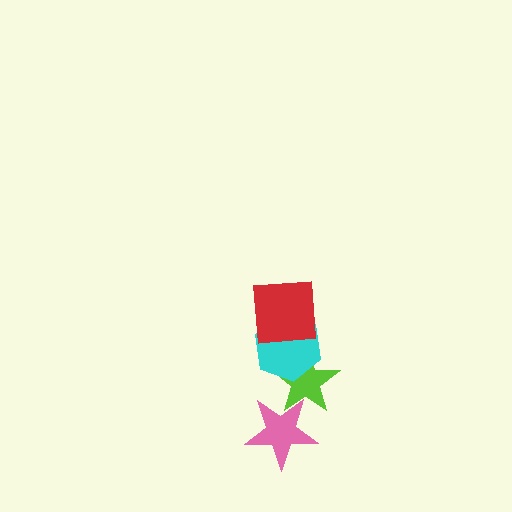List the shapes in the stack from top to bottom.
From top to bottom: the red square, the cyan hexagon, the lime star, the pink star.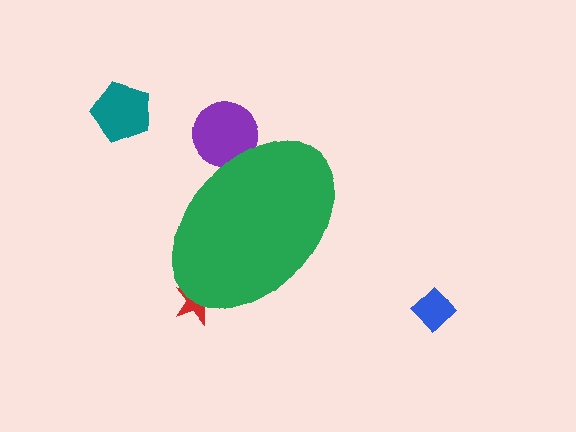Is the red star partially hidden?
Yes, the red star is partially hidden behind the green ellipse.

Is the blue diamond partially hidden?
No, the blue diamond is fully visible.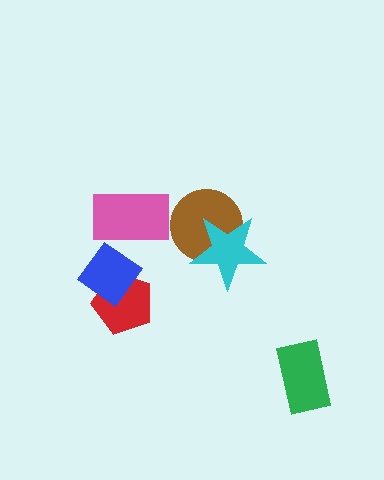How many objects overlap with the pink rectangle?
1 object overlaps with the pink rectangle.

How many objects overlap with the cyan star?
1 object overlaps with the cyan star.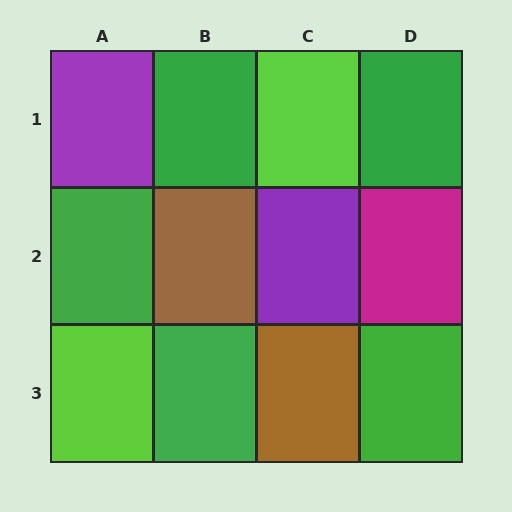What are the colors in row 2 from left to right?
Green, brown, purple, magenta.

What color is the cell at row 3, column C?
Brown.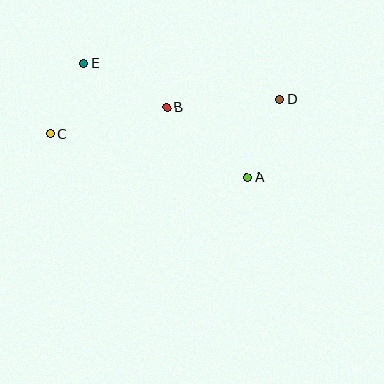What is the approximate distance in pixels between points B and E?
The distance between B and E is approximately 94 pixels.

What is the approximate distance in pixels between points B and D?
The distance between B and D is approximately 113 pixels.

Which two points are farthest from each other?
Points C and D are farthest from each other.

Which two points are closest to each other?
Points C and E are closest to each other.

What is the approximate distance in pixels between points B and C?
The distance between B and C is approximately 120 pixels.